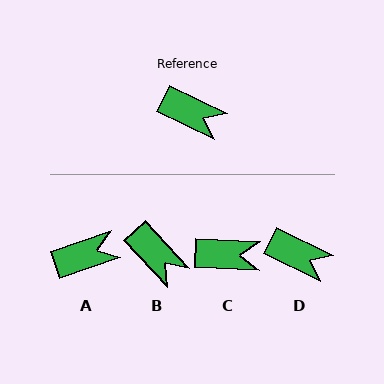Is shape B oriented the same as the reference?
No, it is off by about 20 degrees.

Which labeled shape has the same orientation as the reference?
D.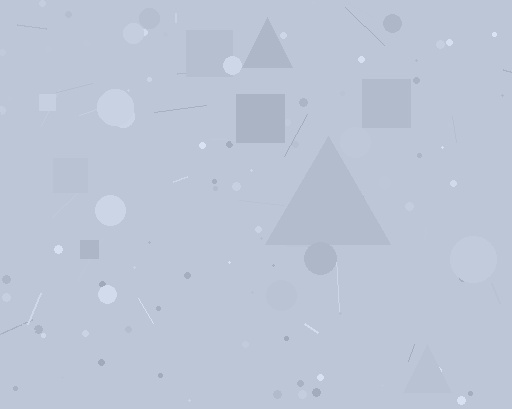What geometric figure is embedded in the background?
A triangle is embedded in the background.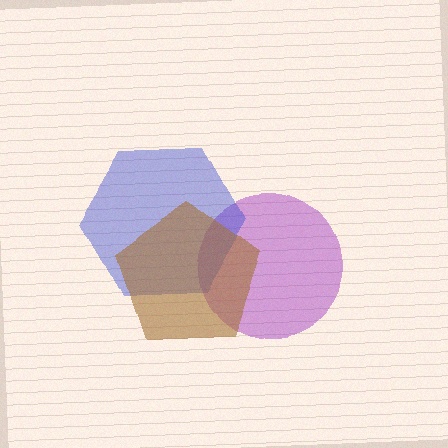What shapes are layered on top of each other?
The layered shapes are: a purple circle, a blue hexagon, a brown pentagon.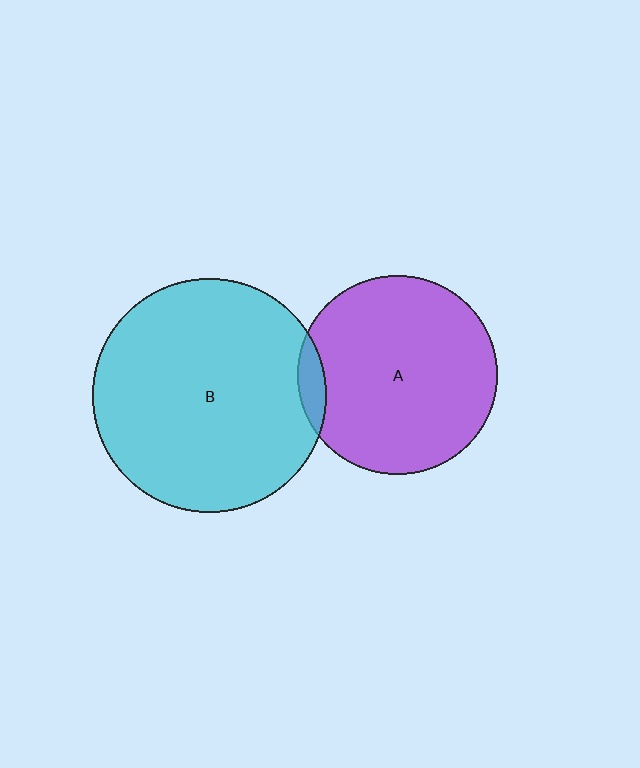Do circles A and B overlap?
Yes.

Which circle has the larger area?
Circle B (cyan).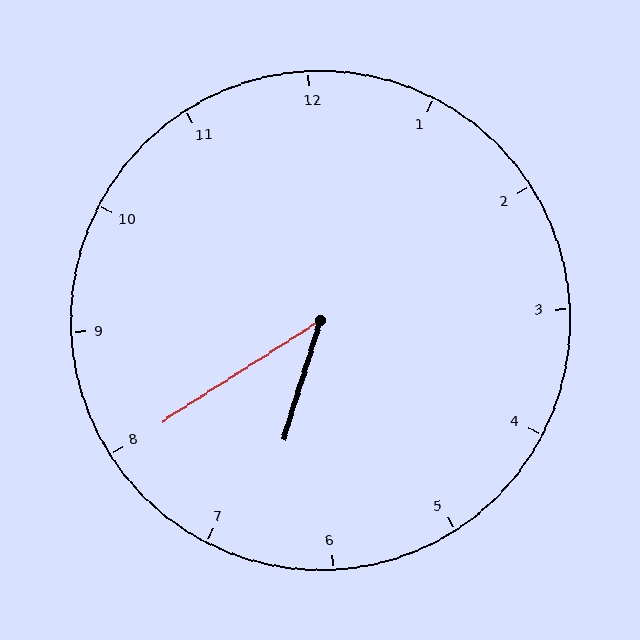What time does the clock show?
6:40.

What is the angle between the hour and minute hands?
Approximately 40 degrees.